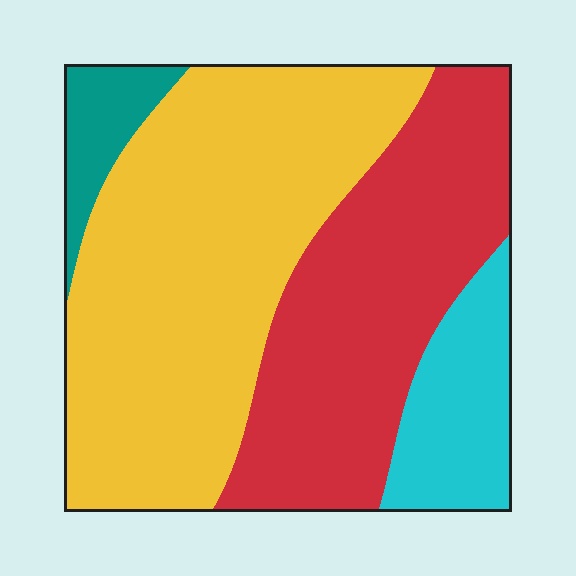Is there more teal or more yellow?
Yellow.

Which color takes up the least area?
Teal, at roughly 5%.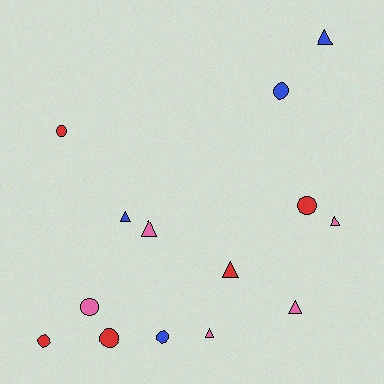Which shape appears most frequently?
Triangle, with 7 objects.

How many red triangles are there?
There is 1 red triangle.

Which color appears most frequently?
Pink, with 5 objects.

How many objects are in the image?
There are 14 objects.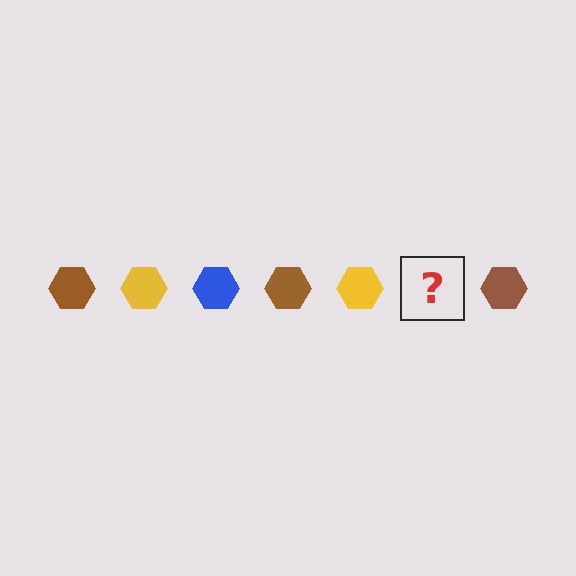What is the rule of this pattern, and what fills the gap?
The rule is that the pattern cycles through brown, yellow, blue hexagons. The gap should be filled with a blue hexagon.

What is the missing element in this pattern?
The missing element is a blue hexagon.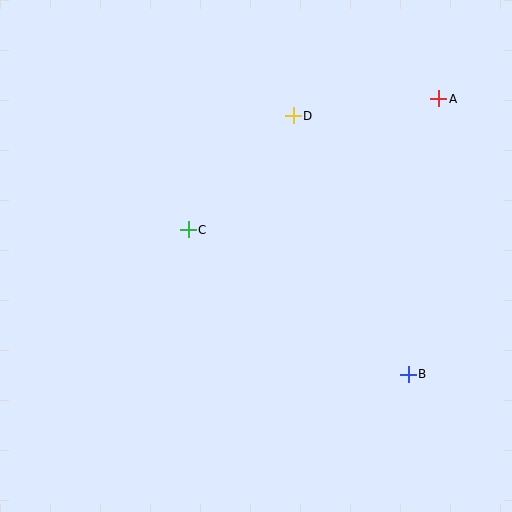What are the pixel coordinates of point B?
Point B is at (408, 374).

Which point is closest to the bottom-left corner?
Point C is closest to the bottom-left corner.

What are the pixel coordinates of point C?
Point C is at (188, 230).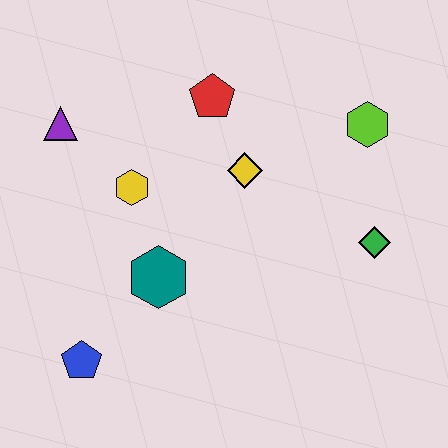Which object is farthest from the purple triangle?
The green diamond is farthest from the purple triangle.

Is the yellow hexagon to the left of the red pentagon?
Yes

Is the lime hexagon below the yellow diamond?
No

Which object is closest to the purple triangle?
The yellow hexagon is closest to the purple triangle.